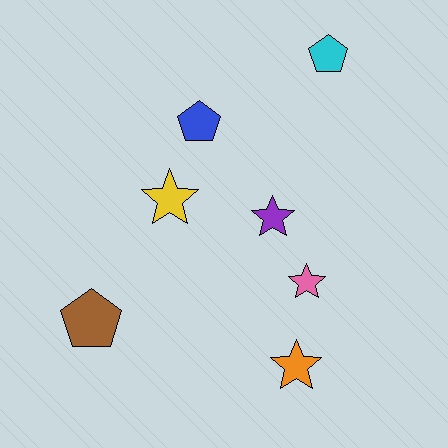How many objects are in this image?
There are 7 objects.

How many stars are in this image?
There are 4 stars.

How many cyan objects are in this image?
There is 1 cyan object.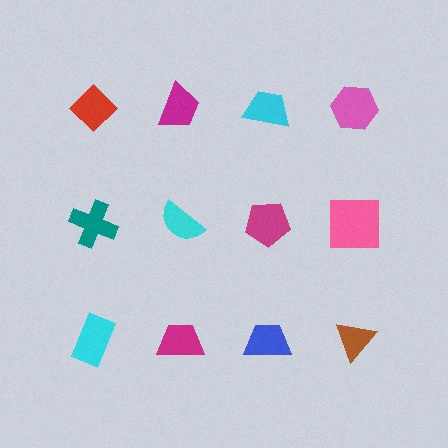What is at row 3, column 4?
A brown triangle.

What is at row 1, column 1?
A red diamond.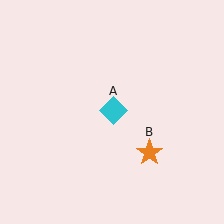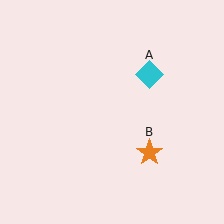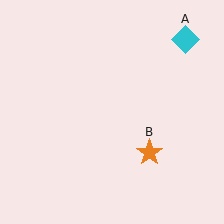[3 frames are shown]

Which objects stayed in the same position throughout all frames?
Orange star (object B) remained stationary.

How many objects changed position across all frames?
1 object changed position: cyan diamond (object A).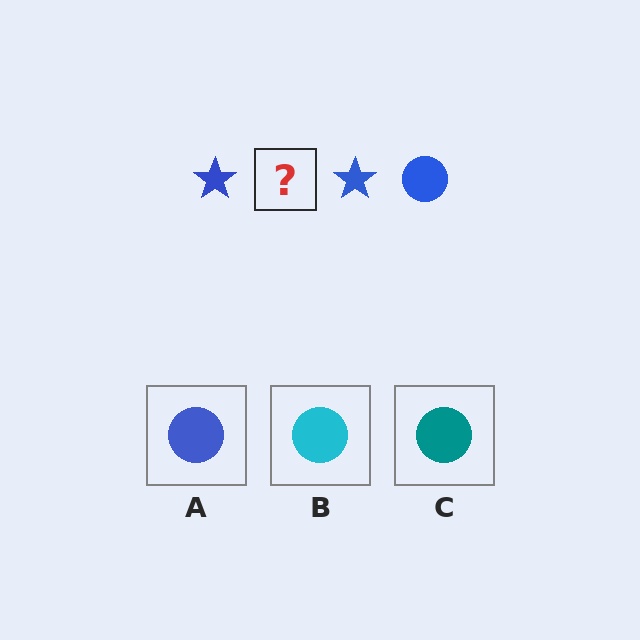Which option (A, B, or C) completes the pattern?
A.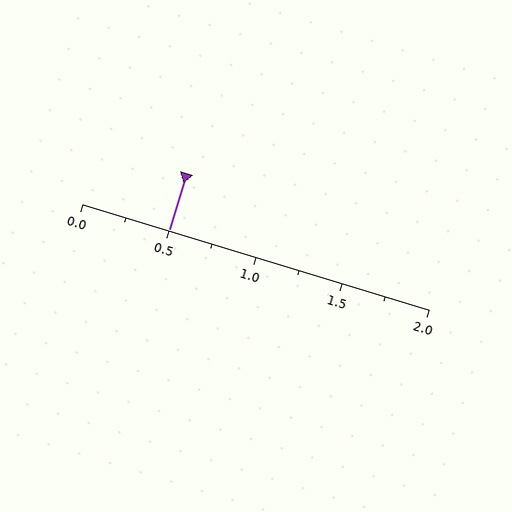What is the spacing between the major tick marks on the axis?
The major ticks are spaced 0.5 apart.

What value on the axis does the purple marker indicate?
The marker indicates approximately 0.5.